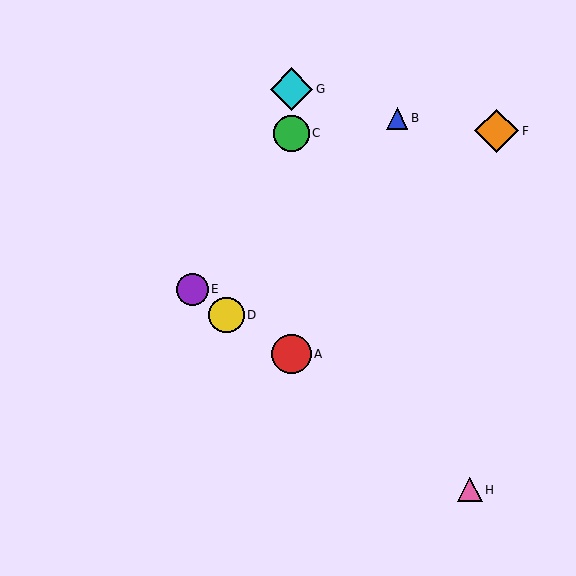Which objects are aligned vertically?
Objects A, C, G are aligned vertically.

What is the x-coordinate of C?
Object C is at x≈291.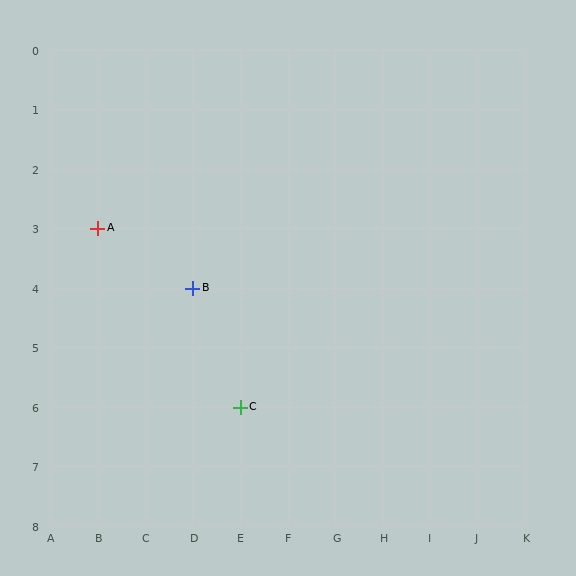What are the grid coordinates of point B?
Point B is at grid coordinates (D, 4).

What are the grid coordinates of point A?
Point A is at grid coordinates (B, 3).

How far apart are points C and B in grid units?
Points C and B are 1 column and 2 rows apart (about 2.2 grid units diagonally).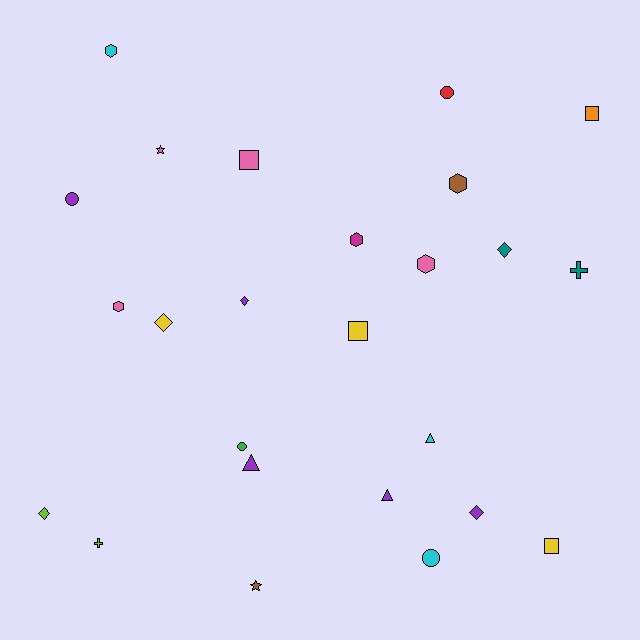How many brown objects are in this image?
There are 2 brown objects.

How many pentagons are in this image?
There are no pentagons.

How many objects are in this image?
There are 25 objects.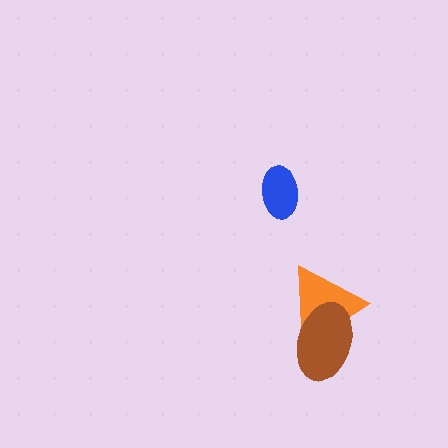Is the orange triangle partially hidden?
Yes, it is partially covered by another shape.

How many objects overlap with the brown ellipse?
1 object overlaps with the brown ellipse.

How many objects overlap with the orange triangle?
1 object overlaps with the orange triangle.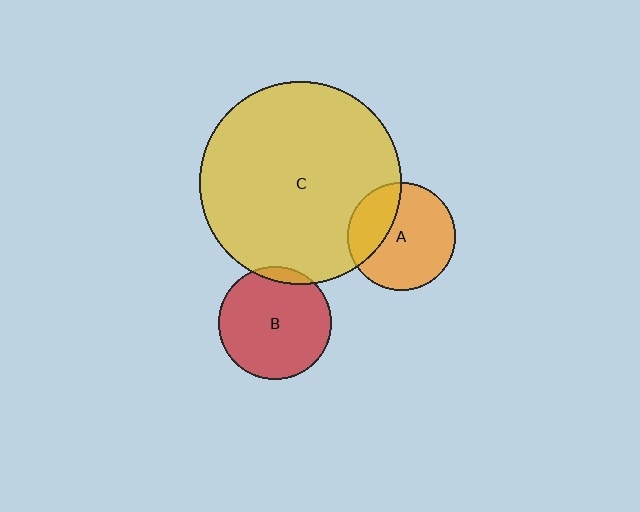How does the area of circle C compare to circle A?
Approximately 3.5 times.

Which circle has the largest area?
Circle C (yellow).